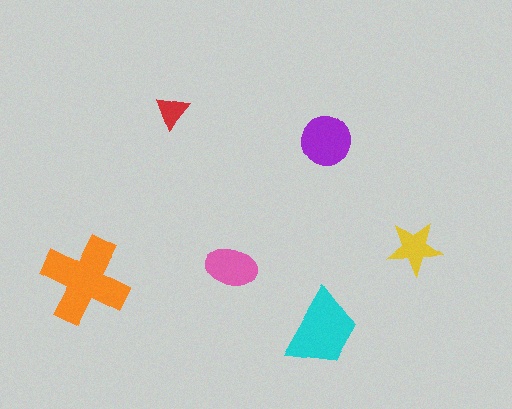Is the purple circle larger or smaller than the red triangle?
Larger.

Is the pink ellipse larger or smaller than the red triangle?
Larger.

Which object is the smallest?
The red triangle.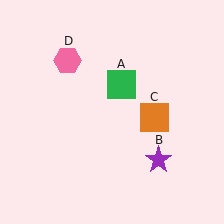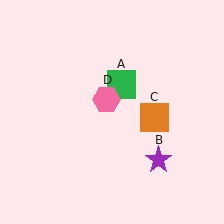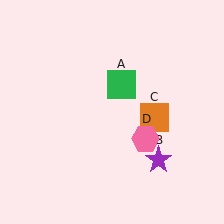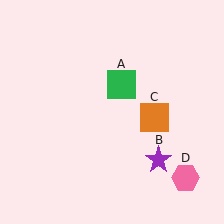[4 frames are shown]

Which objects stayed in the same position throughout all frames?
Green square (object A) and purple star (object B) and orange square (object C) remained stationary.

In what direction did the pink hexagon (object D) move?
The pink hexagon (object D) moved down and to the right.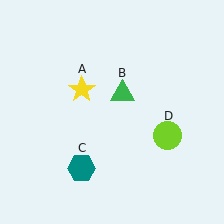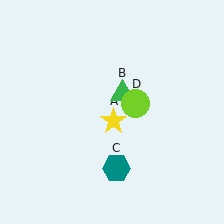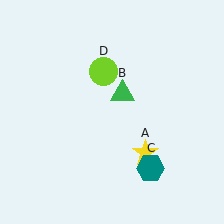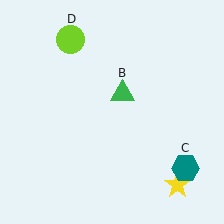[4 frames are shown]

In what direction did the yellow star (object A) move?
The yellow star (object A) moved down and to the right.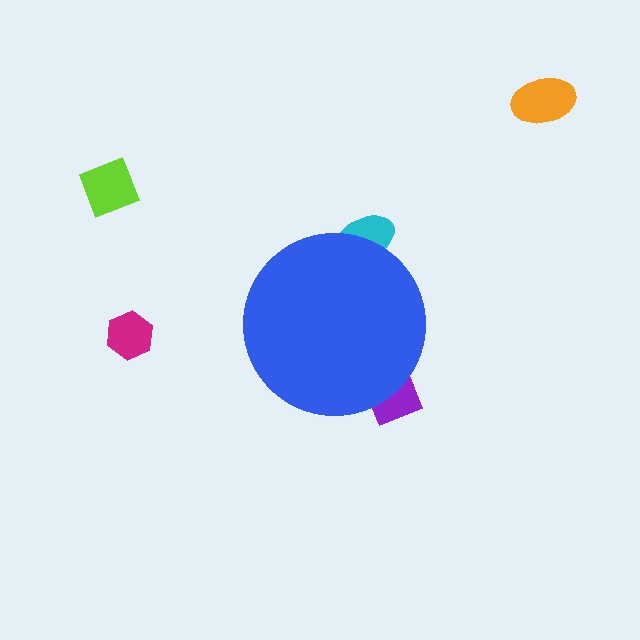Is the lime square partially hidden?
No, the lime square is fully visible.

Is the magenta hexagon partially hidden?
No, the magenta hexagon is fully visible.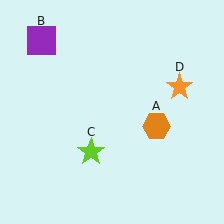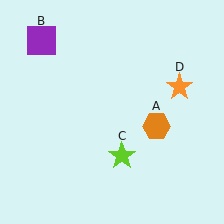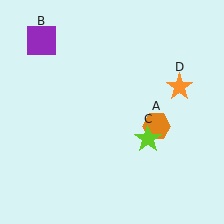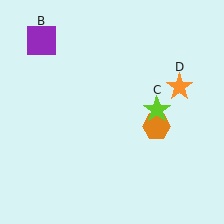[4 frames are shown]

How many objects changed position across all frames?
1 object changed position: lime star (object C).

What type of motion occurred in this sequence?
The lime star (object C) rotated counterclockwise around the center of the scene.